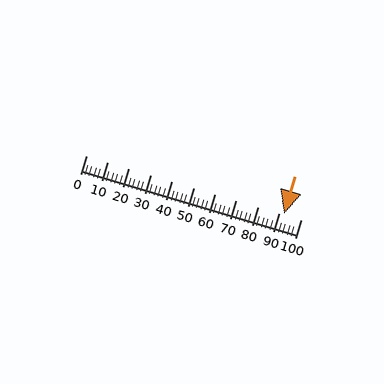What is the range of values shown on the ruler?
The ruler shows values from 0 to 100.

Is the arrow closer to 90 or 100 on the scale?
The arrow is closer to 90.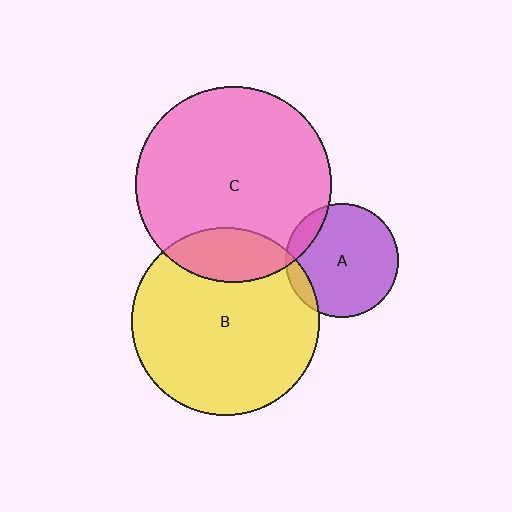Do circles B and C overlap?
Yes.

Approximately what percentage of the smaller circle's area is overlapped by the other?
Approximately 20%.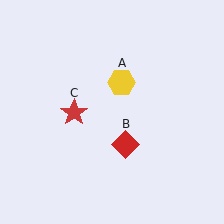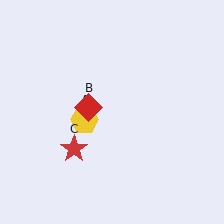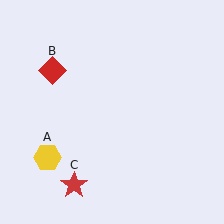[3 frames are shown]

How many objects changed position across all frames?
3 objects changed position: yellow hexagon (object A), red diamond (object B), red star (object C).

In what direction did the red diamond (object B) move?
The red diamond (object B) moved up and to the left.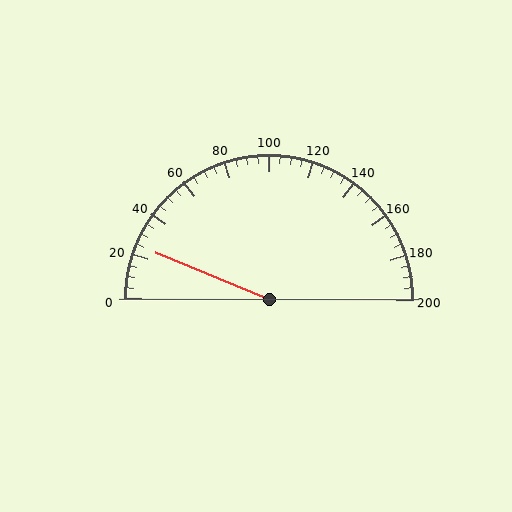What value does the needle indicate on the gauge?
The needle indicates approximately 25.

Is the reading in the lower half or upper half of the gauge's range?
The reading is in the lower half of the range (0 to 200).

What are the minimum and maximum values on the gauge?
The gauge ranges from 0 to 200.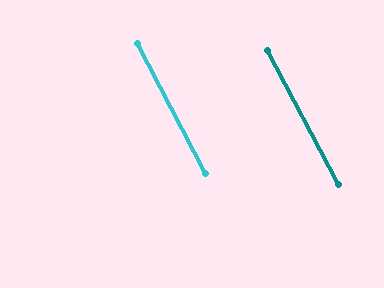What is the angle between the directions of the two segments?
Approximately 0 degrees.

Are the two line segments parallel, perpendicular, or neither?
Parallel — their directions differ by only 0.0°.